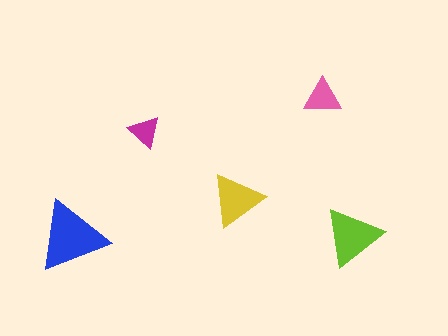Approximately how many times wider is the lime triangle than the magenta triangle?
About 2 times wider.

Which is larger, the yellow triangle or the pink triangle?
The yellow one.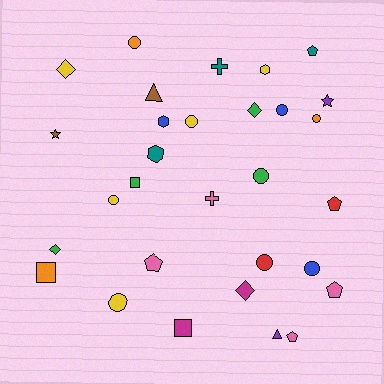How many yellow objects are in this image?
There are 5 yellow objects.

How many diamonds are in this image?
There are 4 diamonds.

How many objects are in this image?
There are 30 objects.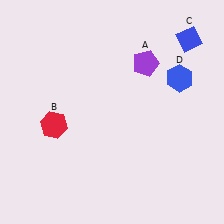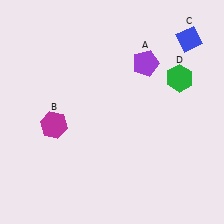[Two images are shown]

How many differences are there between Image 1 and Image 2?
There are 2 differences between the two images.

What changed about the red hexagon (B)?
In Image 1, B is red. In Image 2, it changed to magenta.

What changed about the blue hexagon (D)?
In Image 1, D is blue. In Image 2, it changed to green.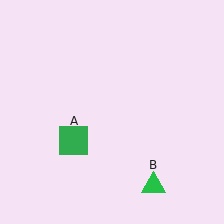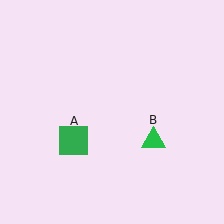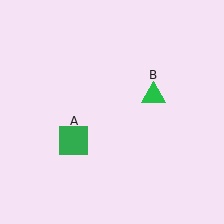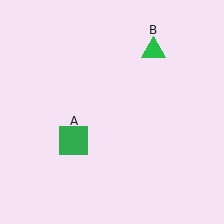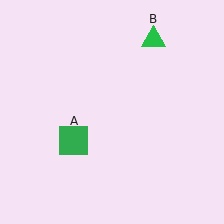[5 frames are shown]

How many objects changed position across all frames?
1 object changed position: green triangle (object B).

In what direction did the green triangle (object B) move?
The green triangle (object B) moved up.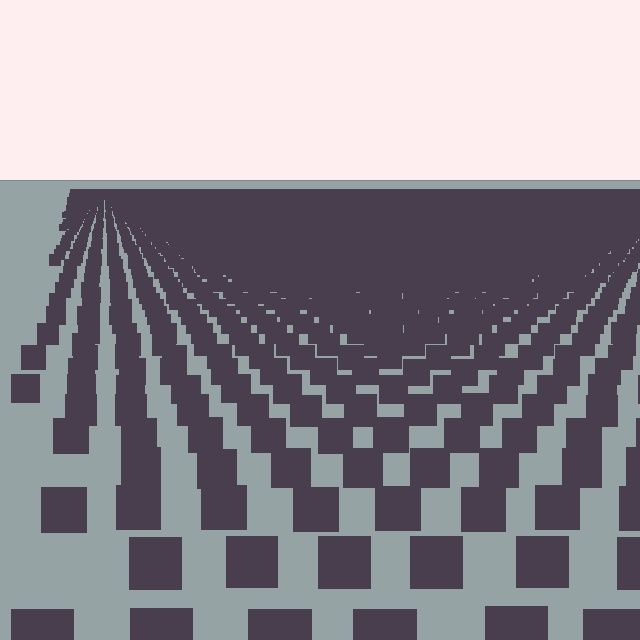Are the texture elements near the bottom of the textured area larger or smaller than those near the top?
Larger. Near the bottom, elements are closer to the viewer and appear at a bigger on-screen size.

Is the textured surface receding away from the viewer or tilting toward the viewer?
The surface is receding away from the viewer. Texture elements get smaller and denser toward the top.